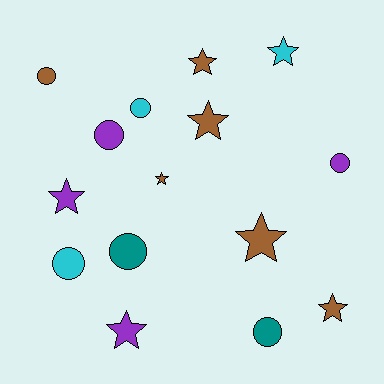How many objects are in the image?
There are 15 objects.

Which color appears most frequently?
Brown, with 6 objects.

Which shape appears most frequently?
Star, with 8 objects.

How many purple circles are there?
There are 2 purple circles.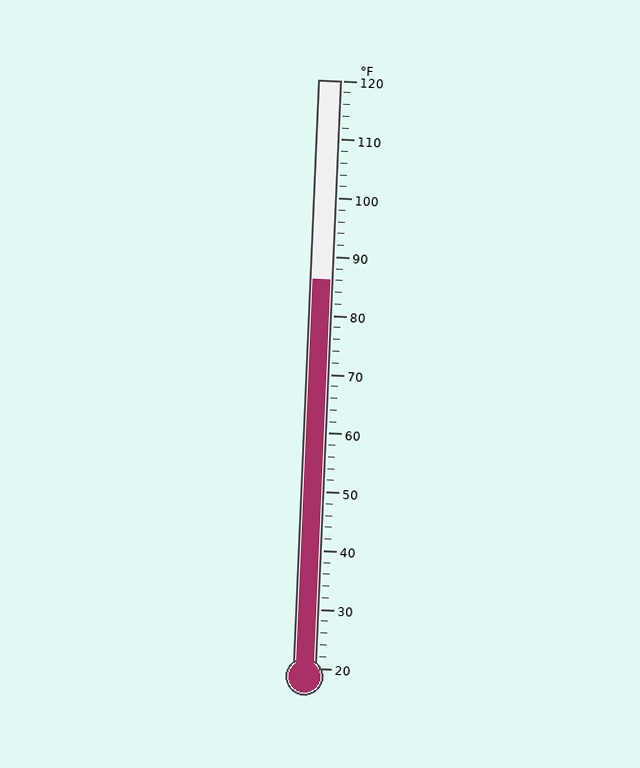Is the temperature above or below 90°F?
The temperature is below 90°F.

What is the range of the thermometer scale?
The thermometer scale ranges from 20°F to 120°F.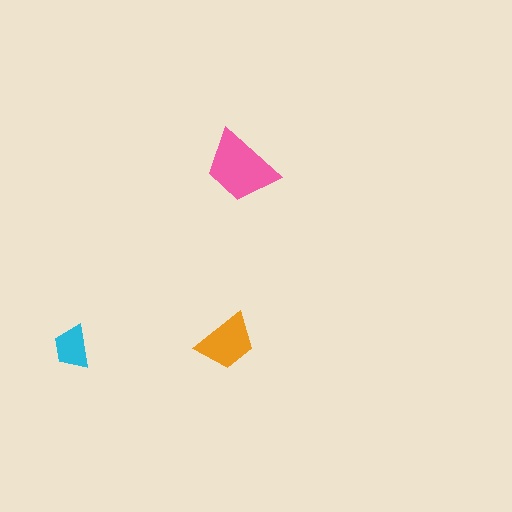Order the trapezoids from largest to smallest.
the pink one, the orange one, the cyan one.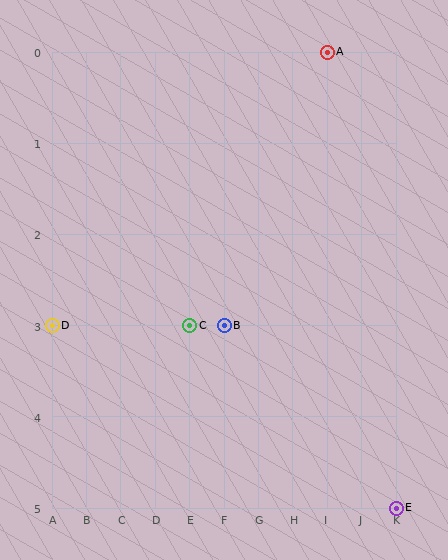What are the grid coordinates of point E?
Point E is at grid coordinates (K, 5).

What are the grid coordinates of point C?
Point C is at grid coordinates (E, 3).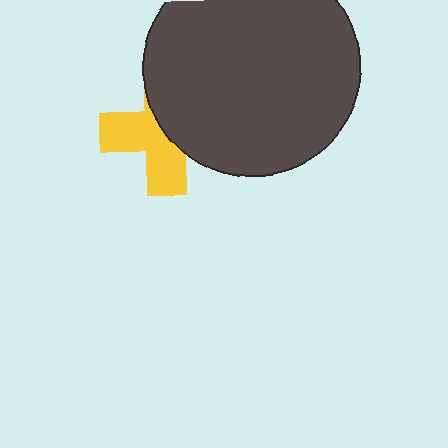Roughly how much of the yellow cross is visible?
About half of it is visible (roughly 50%).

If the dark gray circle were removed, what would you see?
You would see the complete yellow cross.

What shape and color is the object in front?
The object in front is a dark gray circle.